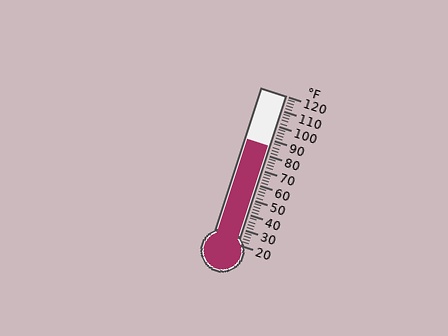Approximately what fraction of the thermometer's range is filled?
The thermometer is filled to approximately 65% of its range.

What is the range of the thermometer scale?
The thermometer scale ranges from 20°F to 120°F.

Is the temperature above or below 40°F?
The temperature is above 40°F.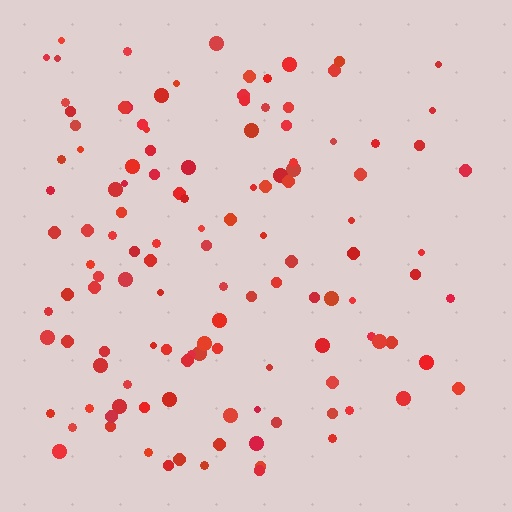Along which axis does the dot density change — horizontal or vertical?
Horizontal.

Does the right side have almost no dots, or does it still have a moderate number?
Still a moderate number, just noticeably fewer than the left.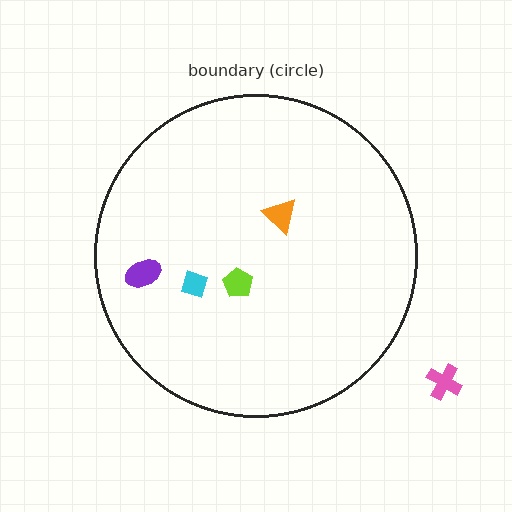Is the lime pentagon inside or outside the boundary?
Inside.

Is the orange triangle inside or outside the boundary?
Inside.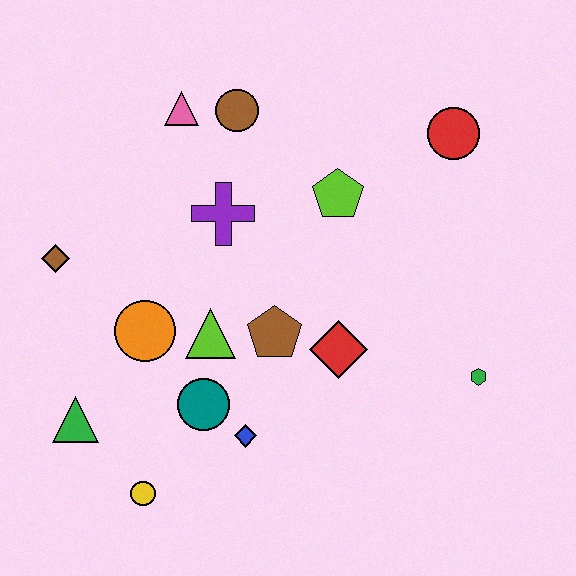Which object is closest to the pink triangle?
The brown circle is closest to the pink triangle.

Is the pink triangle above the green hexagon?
Yes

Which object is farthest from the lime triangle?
The red circle is farthest from the lime triangle.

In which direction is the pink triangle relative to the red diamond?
The pink triangle is above the red diamond.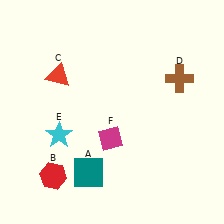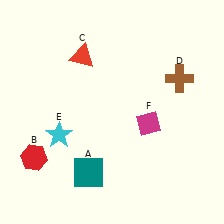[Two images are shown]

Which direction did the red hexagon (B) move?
The red hexagon (B) moved left.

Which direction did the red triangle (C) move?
The red triangle (C) moved right.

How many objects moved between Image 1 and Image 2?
3 objects moved between the two images.